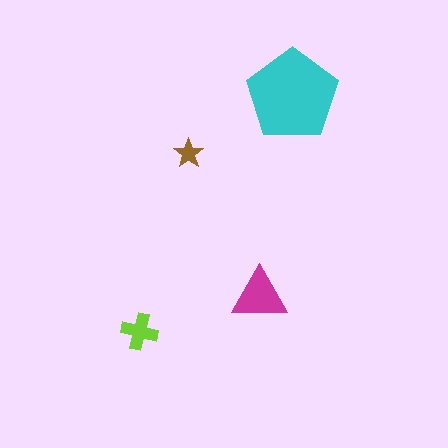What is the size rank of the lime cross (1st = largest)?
3rd.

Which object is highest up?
The cyan pentagon is topmost.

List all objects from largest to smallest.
The cyan pentagon, the magenta triangle, the lime cross, the brown star.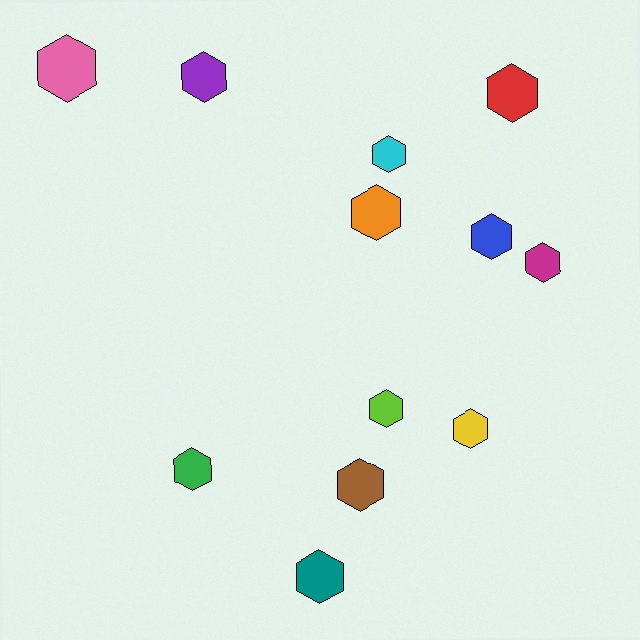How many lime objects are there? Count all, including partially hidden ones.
There is 1 lime object.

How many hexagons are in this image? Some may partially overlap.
There are 12 hexagons.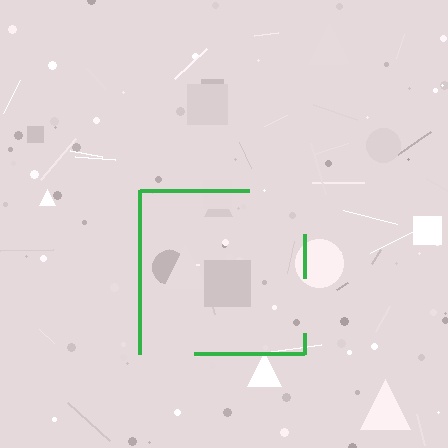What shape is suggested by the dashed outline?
The dashed outline suggests a square.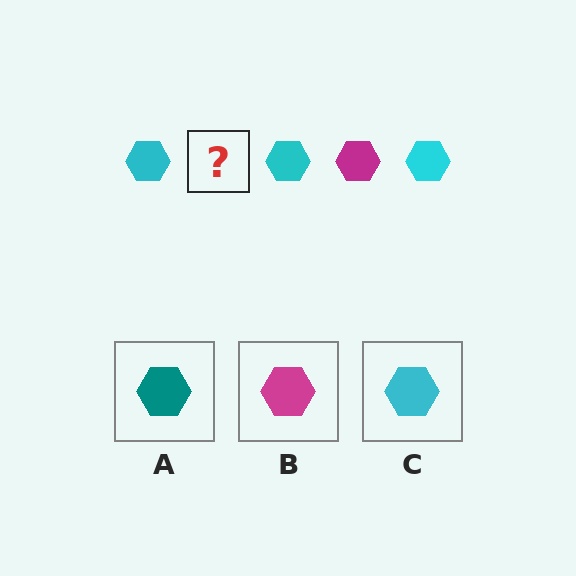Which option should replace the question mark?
Option B.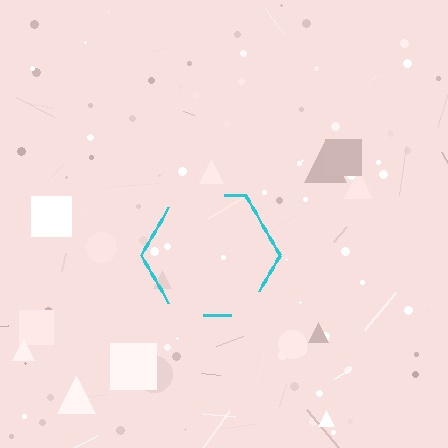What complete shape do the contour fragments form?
The contour fragments form a hexagon.